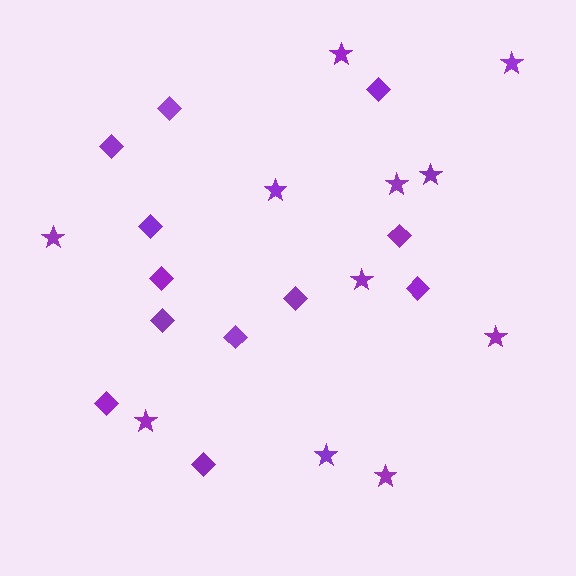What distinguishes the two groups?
There are 2 groups: one group of diamonds (12) and one group of stars (11).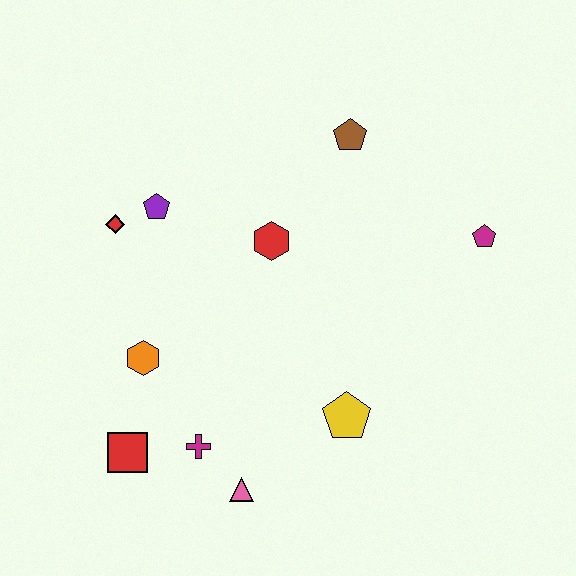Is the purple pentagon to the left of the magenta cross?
Yes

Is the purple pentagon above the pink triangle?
Yes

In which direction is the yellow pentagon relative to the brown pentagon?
The yellow pentagon is below the brown pentagon.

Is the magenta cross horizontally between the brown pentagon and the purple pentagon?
Yes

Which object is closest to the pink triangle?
The magenta cross is closest to the pink triangle.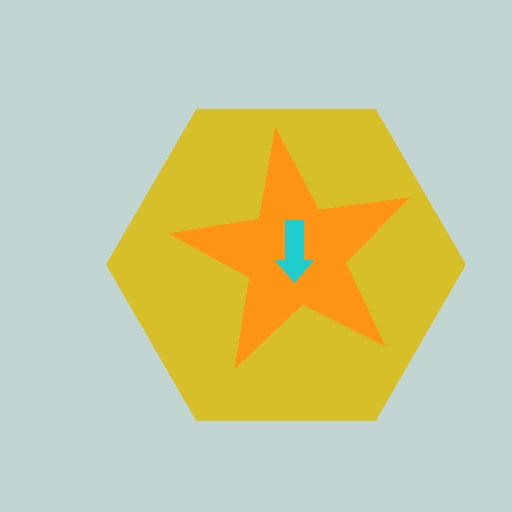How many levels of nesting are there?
3.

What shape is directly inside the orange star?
The cyan arrow.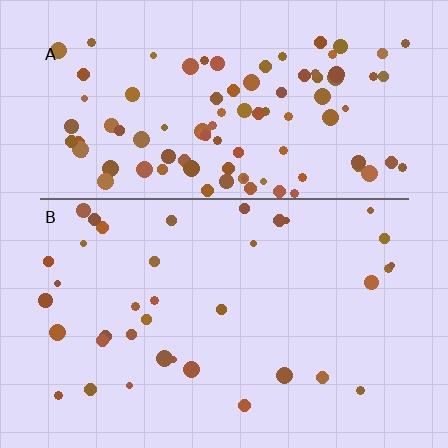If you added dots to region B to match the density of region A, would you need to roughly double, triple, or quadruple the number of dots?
Approximately triple.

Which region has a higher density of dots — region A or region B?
A (the top).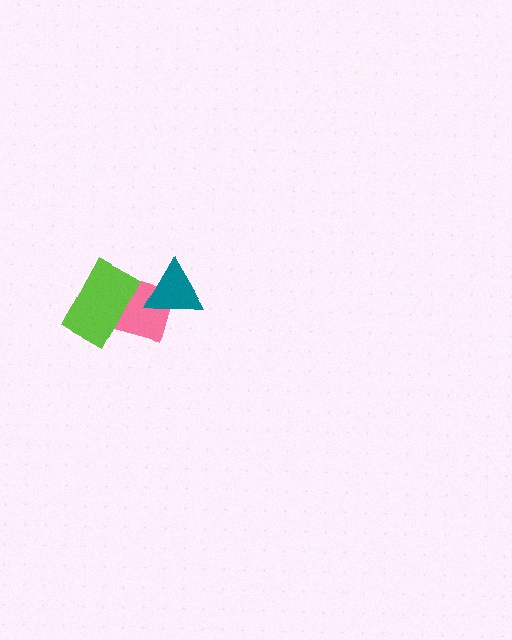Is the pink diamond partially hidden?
Yes, it is partially covered by another shape.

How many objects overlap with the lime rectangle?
1 object overlaps with the lime rectangle.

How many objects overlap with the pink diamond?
2 objects overlap with the pink diamond.